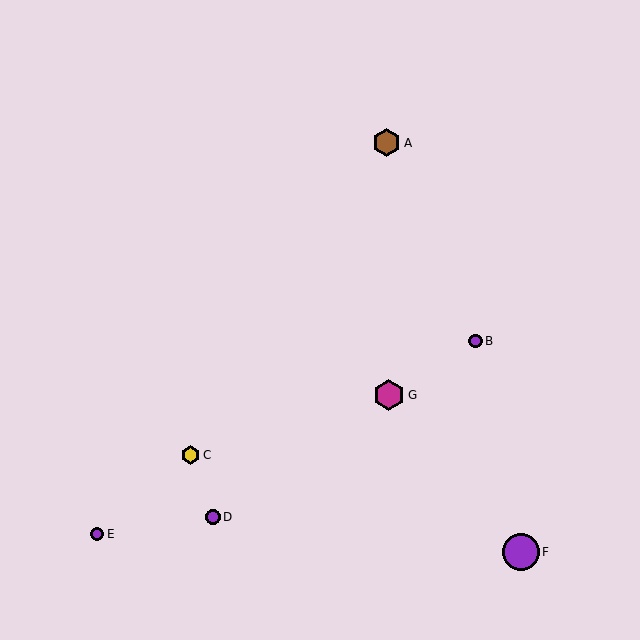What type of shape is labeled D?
Shape D is a purple circle.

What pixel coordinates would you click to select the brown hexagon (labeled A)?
Click at (387, 143) to select the brown hexagon A.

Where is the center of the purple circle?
The center of the purple circle is at (97, 534).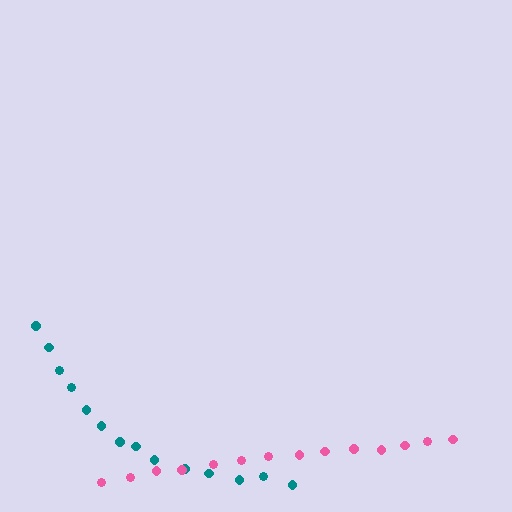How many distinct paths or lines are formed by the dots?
There are 2 distinct paths.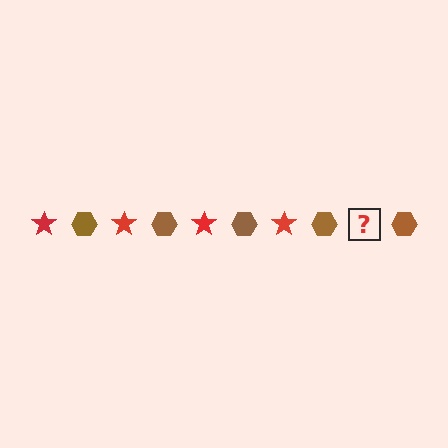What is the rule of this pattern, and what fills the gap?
The rule is that the pattern alternates between red star and brown hexagon. The gap should be filled with a red star.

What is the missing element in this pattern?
The missing element is a red star.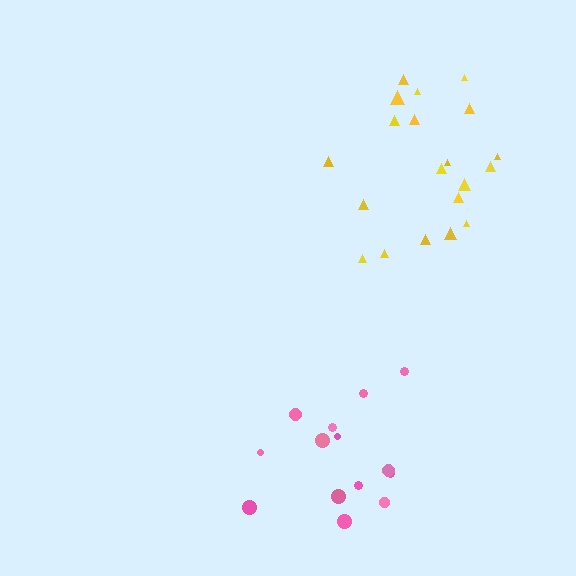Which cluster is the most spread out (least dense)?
Pink.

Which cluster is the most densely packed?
Yellow.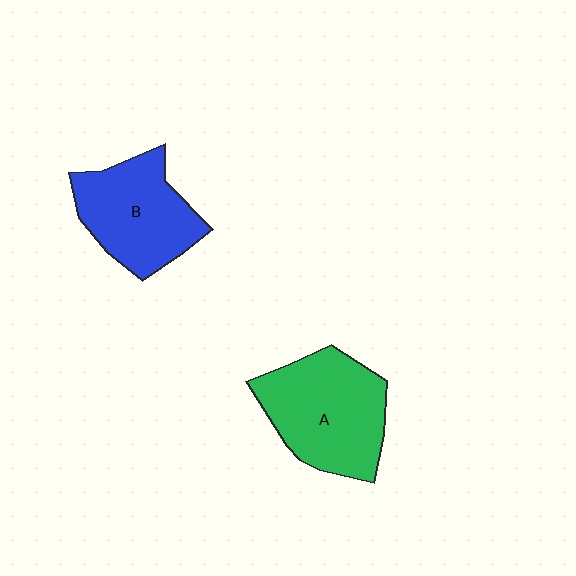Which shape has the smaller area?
Shape B (blue).